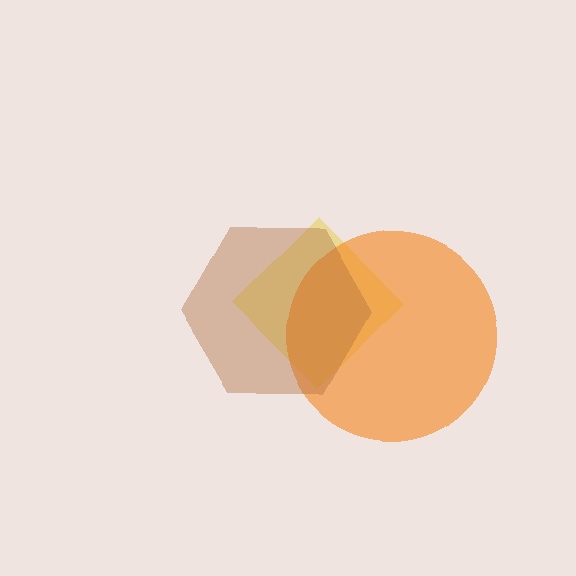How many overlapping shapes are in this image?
There are 3 overlapping shapes in the image.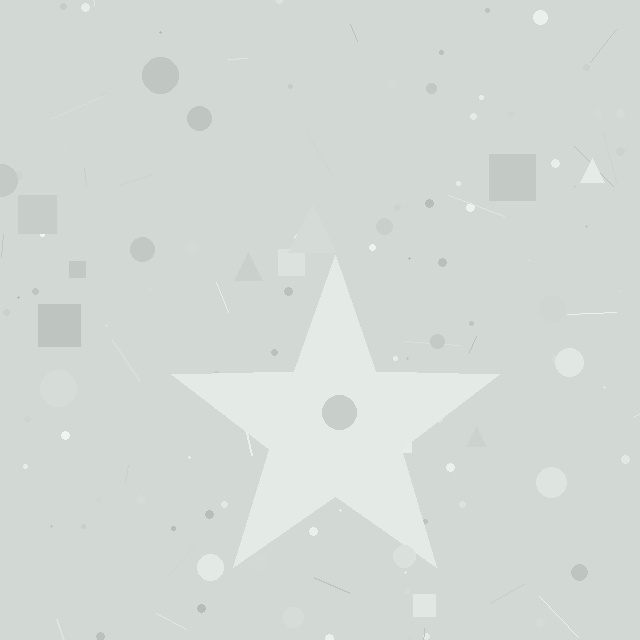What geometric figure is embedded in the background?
A star is embedded in the background.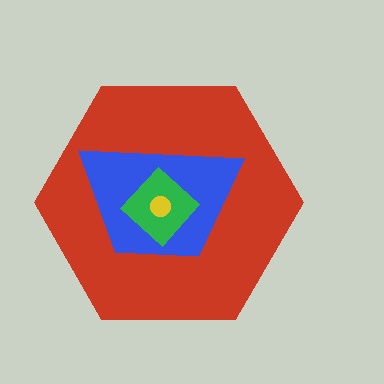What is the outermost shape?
The red hexagon.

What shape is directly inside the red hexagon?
The blue trapezoid.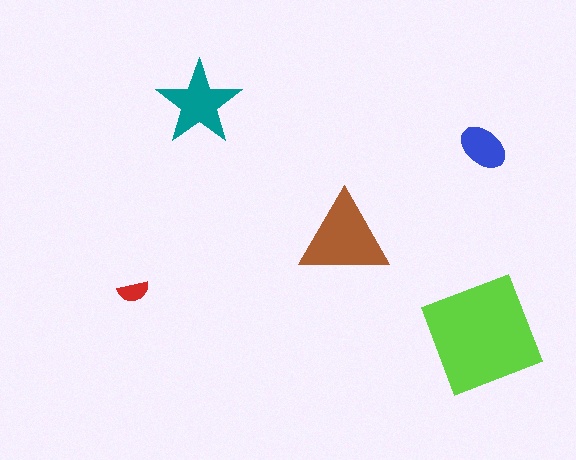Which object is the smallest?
The red semicircle.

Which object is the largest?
The lime square.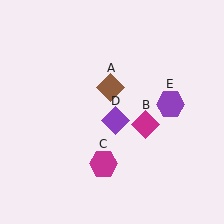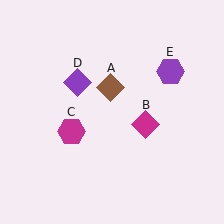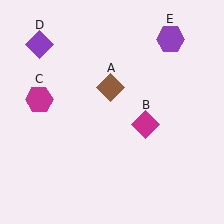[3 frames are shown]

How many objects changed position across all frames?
3 objects changed position: magenta hexagon (object C), purple diamond (object D), purple hexagon (object E).